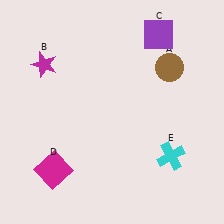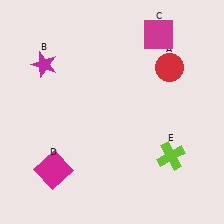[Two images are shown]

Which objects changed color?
A changed from brown to red. C changed from purple to magenta. E changed from cyan to lime.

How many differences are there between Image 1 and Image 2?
There are 3 differences between the two images.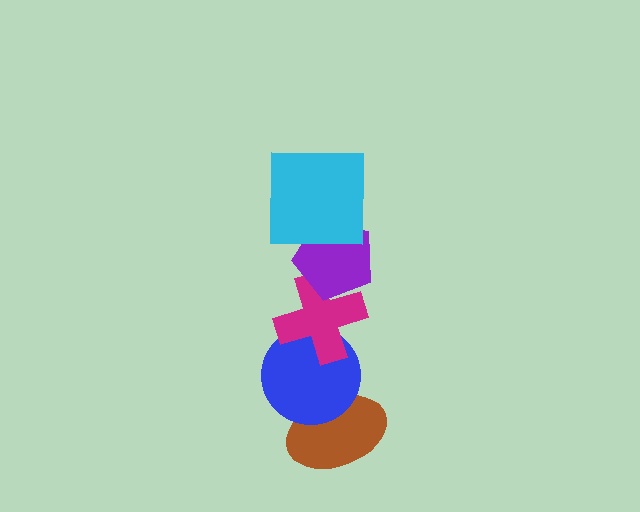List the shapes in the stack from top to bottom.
From top to bottom: the cyan square, the purple pentagon, the magenta cross, the blue circle, the brown ellipse.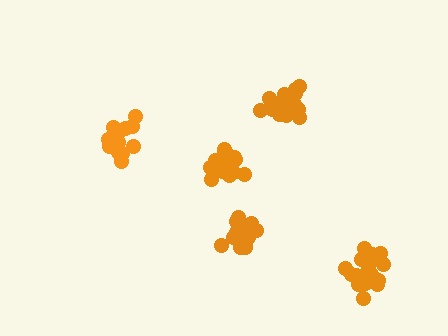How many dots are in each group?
Group 1: 16 dots, Group 2: 21 dots, Group 3: 17 dots, Group 4: 20 dots, Group 5: 18 dots (92 total).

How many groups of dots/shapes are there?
There are 5 groups.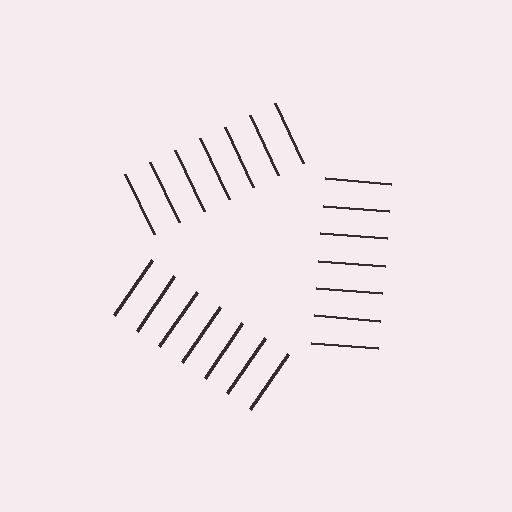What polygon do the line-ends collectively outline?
An illusory triangle — the line segments terminate on its edges but no continuous stroke is drawn.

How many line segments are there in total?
21 — 7 along each of the 3 edges.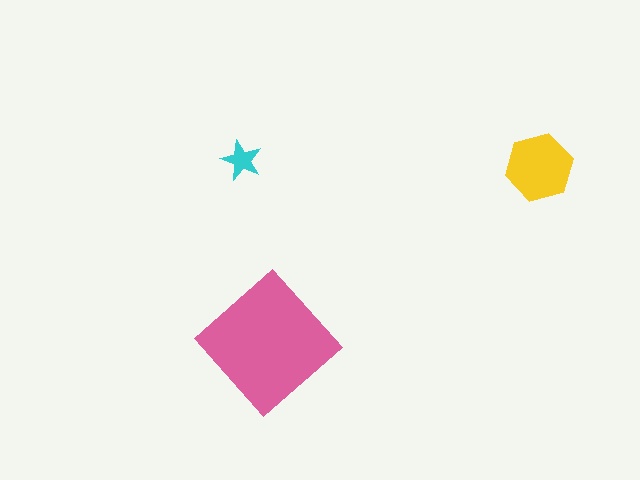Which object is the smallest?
The cyan star.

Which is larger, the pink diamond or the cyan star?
The pink diamond.